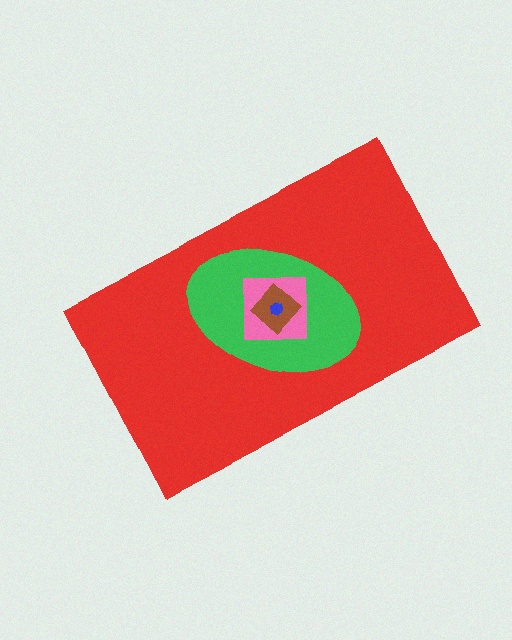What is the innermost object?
The blue hexagon.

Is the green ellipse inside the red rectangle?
Yes.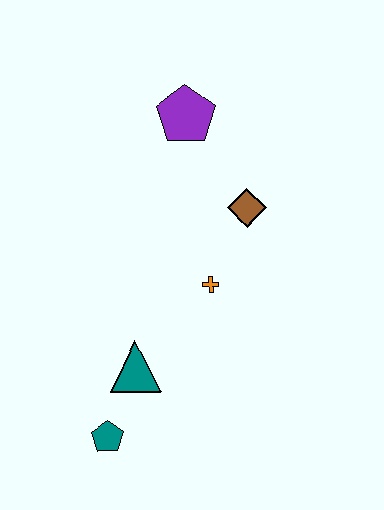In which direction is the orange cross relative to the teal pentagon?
The orange cross is above the teal pentagon.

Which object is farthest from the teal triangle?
The purple pentagon is farthest from the teal triangle.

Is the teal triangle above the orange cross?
No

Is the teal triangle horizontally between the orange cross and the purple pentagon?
No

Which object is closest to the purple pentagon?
The brown diamond is closest to the purple pentagon.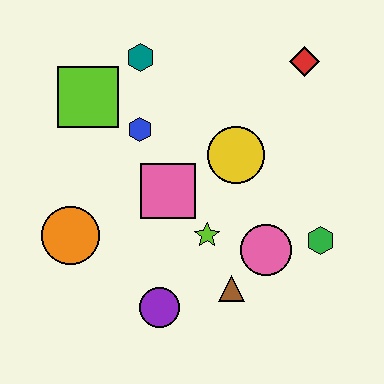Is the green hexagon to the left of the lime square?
No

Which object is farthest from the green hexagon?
The lime square is farthest from the green hexagon.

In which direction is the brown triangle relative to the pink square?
The brown triangle is below the pink square.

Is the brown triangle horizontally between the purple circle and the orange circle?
No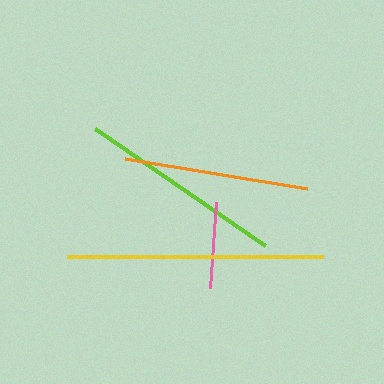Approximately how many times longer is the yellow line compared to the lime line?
The yellow line is approximately 1.2 times the length of the lime line.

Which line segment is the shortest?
The pink line is the shortest at approximately 87 pixels.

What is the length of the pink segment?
The pink segment is approximately 87 pixels long.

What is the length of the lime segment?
The lime segment is approximately 207 pixels long.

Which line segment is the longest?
The yellow line is the longest at approximately 255 pixels.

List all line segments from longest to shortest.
From longest to shortest: yellow, lime, orange, pink.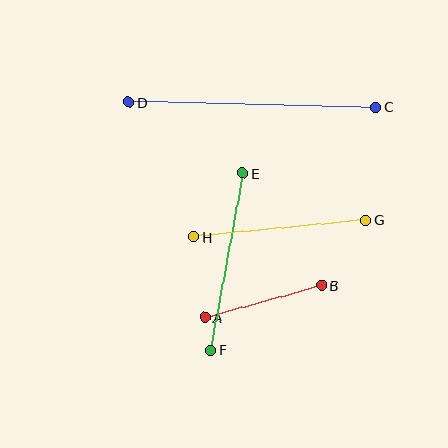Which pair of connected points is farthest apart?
Points C and D are farthest apart.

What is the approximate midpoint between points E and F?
The midpoint is at approximately (227, 261) pixels.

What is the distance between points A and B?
The distance is approximately 121 pixels.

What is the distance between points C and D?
The distance is approximately 247 pixels.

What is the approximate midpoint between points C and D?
The midpoint is at approximately (252, 105) pixels.